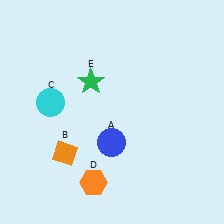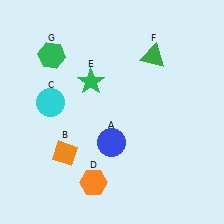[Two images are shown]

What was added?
A green triangle (F), a green hexagon (G) were added in Image 2.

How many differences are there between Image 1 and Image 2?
There are 2 differences between the two images.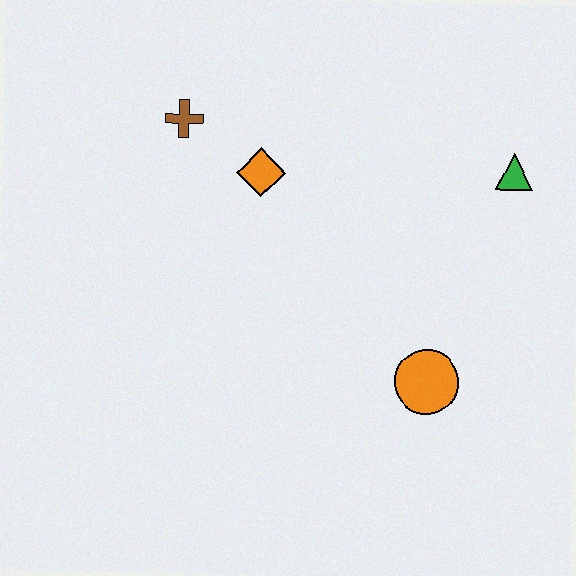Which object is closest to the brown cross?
The orange diamond is closest to the brown cross.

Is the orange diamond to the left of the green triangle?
Yes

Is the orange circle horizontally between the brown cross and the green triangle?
Yes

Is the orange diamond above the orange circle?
Yes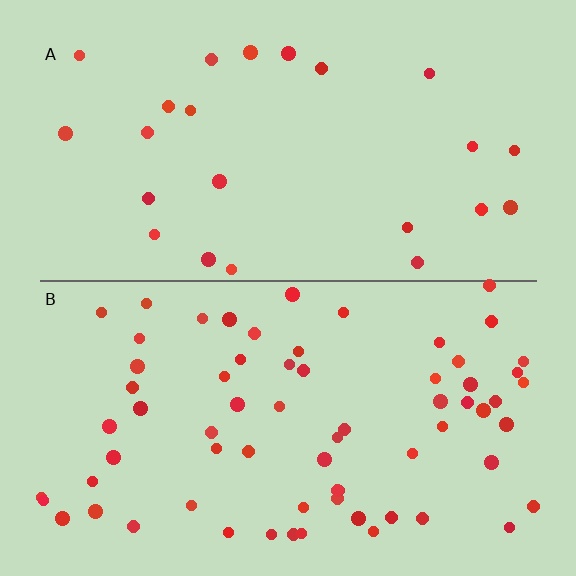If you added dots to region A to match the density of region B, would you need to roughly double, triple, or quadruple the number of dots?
Approximately triple.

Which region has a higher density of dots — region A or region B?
B (the bottom).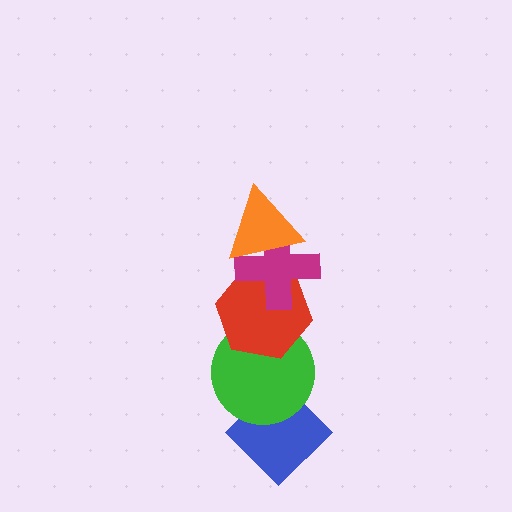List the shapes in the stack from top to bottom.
From top to bottom: the orange triangle, the magenta cross, the red hexagon, the green circle, the blue diamond.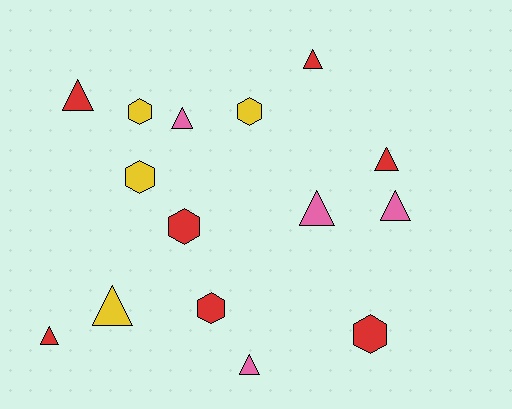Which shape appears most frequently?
Triangle, with 9 objects.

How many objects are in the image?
There are 15 objects.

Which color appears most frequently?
Red, with 7 objects.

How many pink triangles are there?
There are 4 pink triangles.